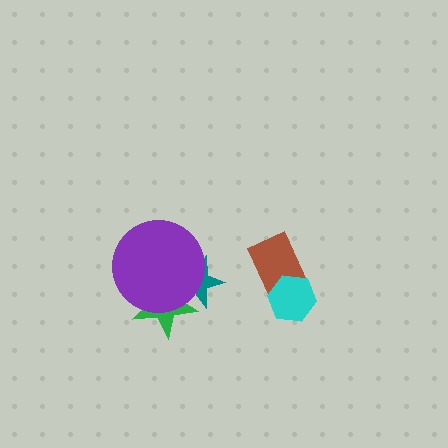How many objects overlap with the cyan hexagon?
1 object overlaps with the cyan hexagon.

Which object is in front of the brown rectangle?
The cyan hexagon is in front of the brown rectangle.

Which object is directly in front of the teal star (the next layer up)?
The green star is directly in front of the teal star.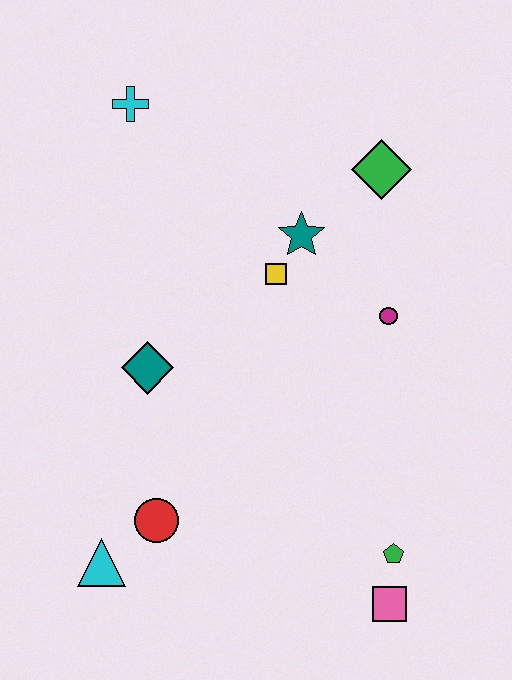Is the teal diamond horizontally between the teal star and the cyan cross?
Yes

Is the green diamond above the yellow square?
Yes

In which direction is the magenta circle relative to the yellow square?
The magenta circle is to the right of the yellow square.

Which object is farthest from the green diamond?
The cyan triangle is farthest from the green diamond.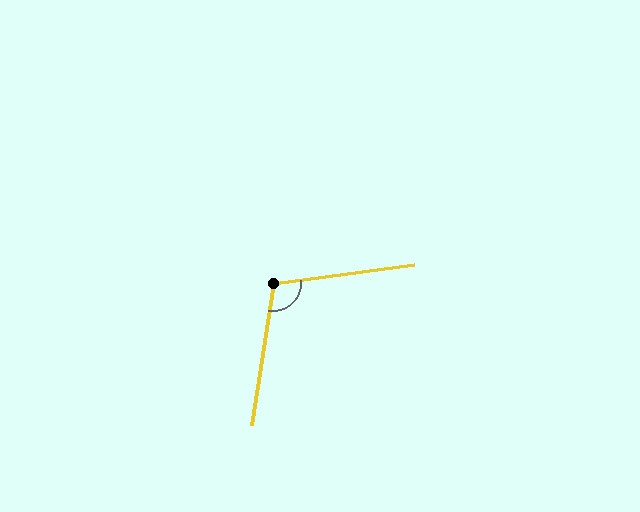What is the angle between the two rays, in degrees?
Approximately 106 degrees.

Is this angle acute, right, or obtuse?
It is obtuse.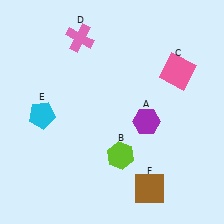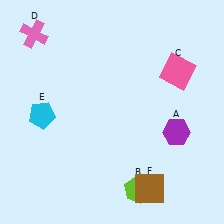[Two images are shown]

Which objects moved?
The objects that moved are: the purple hexagon (A), the lime hexagon (B), the pink cross (D).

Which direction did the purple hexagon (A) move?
The purple hexagon (A) moved right.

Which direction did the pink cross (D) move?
The pink cross (D) moved left.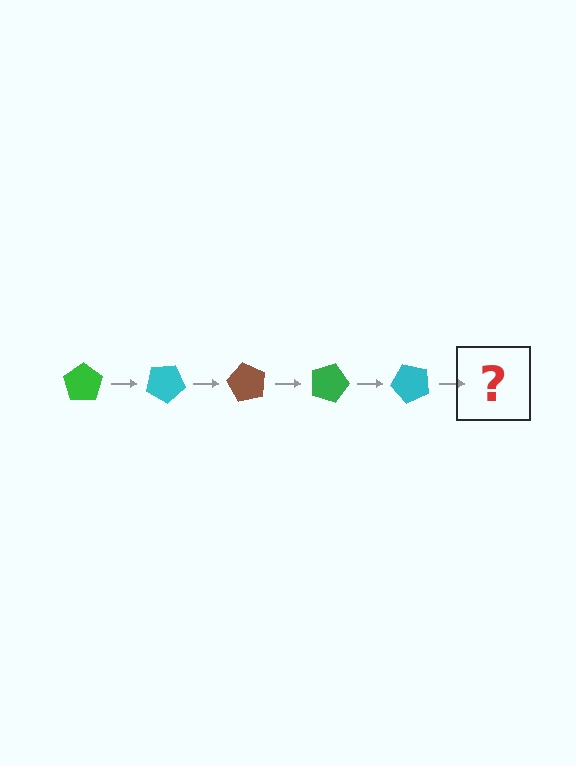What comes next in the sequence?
The next element should be a brown pentagon, rotated 150 degrees from the start.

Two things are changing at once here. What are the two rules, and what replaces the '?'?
The two rules are that it rotates 30 degrees each step and the color cycles through green, cyan, and brown. The '?' should be a brown pentagon, rotated 150 degrees from the start.